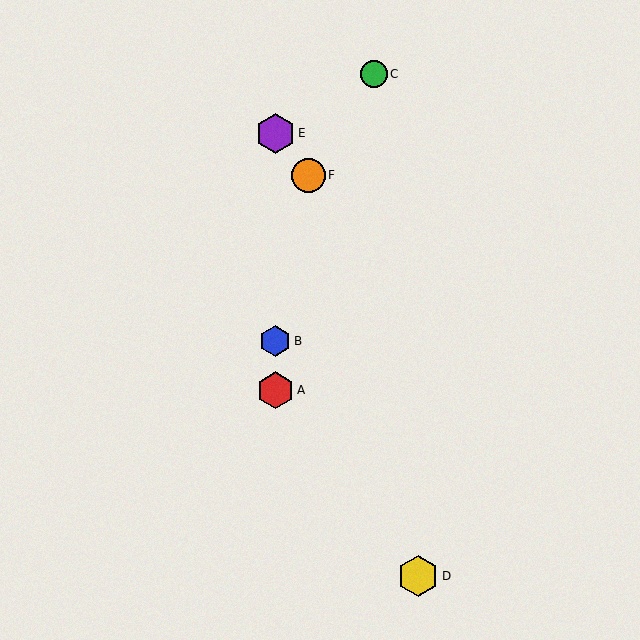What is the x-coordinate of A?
Object A is at x≈275.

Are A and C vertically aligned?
No, A is at x≈275 and C is at x≈374.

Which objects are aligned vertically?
Objects A, B, E are aligned vertically.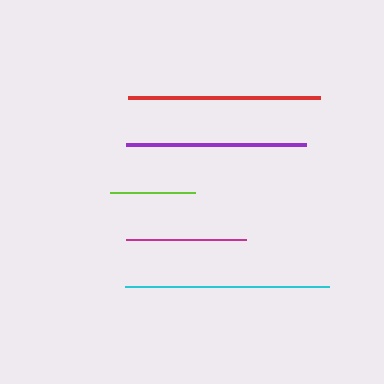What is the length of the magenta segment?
The magenta segment is approximately 120 pixels long.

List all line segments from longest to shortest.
From longest to shortest: cyan, red, purple, magenta, lime.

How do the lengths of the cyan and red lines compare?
The cyan and red lines are approximately the same length.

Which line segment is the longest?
The cyan line is the longest at approximately 204 pixels.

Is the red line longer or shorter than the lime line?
The red line is longer than the lime line.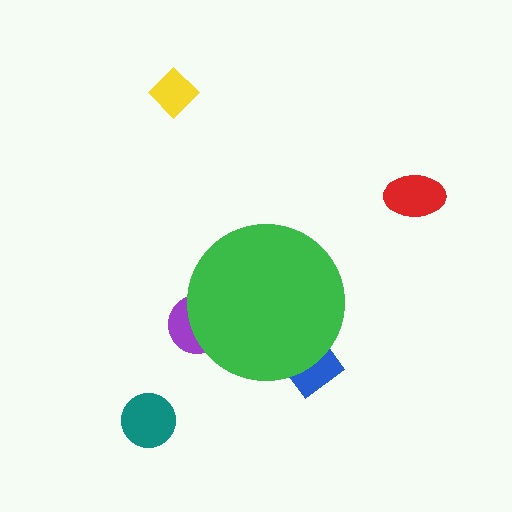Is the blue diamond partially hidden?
Yes, the blue diamond is partially hidden behind the green circle.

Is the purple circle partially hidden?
Yes, the purple circle is partially hidden behind the green circle.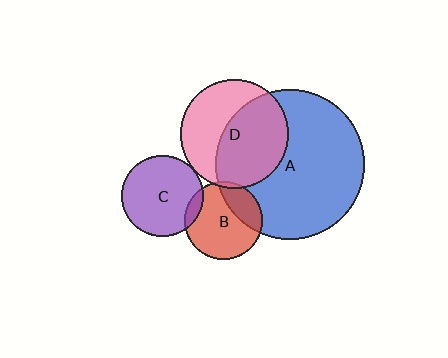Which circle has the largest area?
Circle A (blue).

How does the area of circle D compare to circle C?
Approximately 1.8 times.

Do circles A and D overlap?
Yes.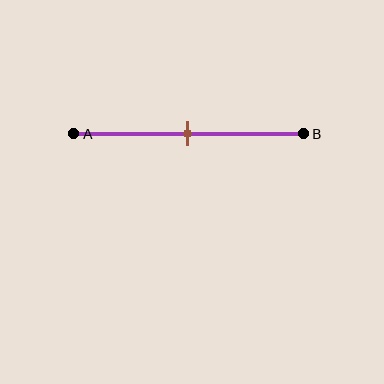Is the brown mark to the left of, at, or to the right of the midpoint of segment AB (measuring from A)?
The brown mark is approximately at the midpoint of segment AB.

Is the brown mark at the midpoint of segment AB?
Yes, the mark is approximately at the midpoint.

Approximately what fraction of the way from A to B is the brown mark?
The brown mark is approximately 50% of the way from A to B.